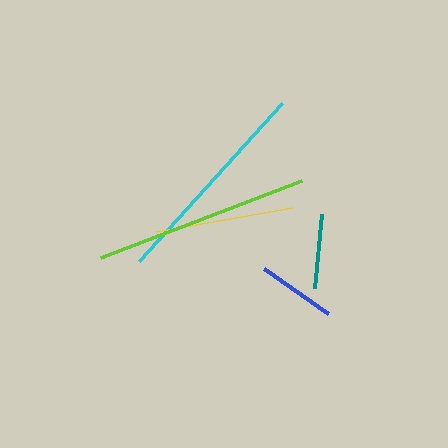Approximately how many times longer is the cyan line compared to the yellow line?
The cyan line is approximately 1.5 times the length of the yellow line.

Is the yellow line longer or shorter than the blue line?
The yellow line is longer than the blue line.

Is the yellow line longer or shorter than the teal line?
The yellow line is longer than the teal line.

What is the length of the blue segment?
The blue segment is approximately 78 pixels long.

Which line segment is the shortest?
The teal line is the shortest at approximately 74 pixels.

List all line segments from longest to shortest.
From longest to shortest: lime, cyan, yellow, blue, teal.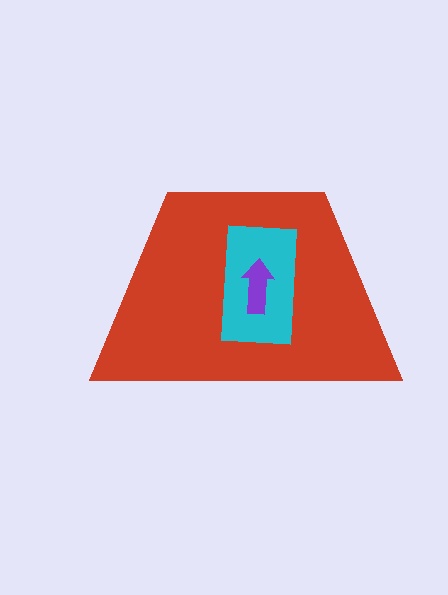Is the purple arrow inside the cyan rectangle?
Yes.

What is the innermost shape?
The purple arrow.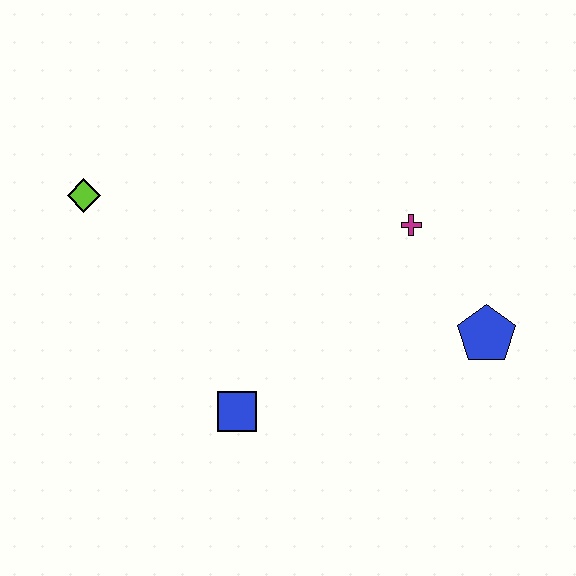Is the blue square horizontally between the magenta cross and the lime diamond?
Yes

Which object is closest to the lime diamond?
The blue square is closest to the lime diamond.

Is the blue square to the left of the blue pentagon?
Yes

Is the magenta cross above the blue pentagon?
Yes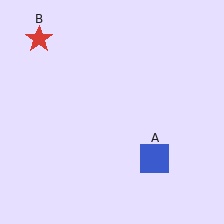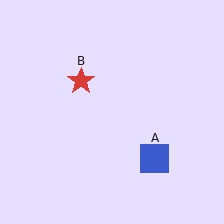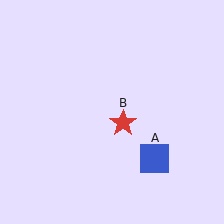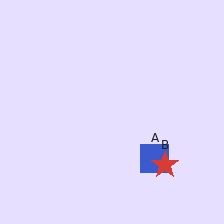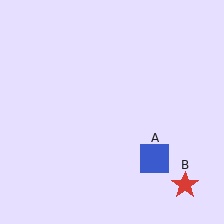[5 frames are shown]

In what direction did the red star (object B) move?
The red star (object B) moved down and to the right.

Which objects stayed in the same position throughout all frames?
Blue square (object A) remained stationary.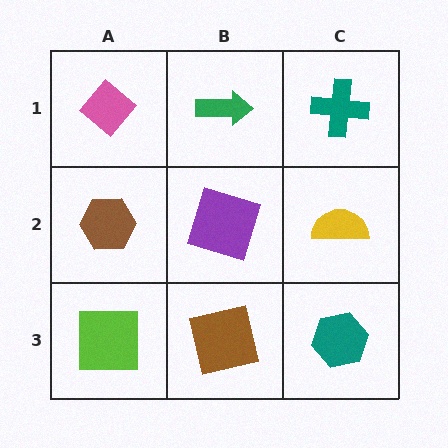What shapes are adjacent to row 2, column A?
A pink diamond (row 1, column A), a lime square (row 3, column A), a purple square (row 2, column B).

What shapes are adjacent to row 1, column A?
A brown hexagon (row 2, column A), a green arrow (row 1, column B).